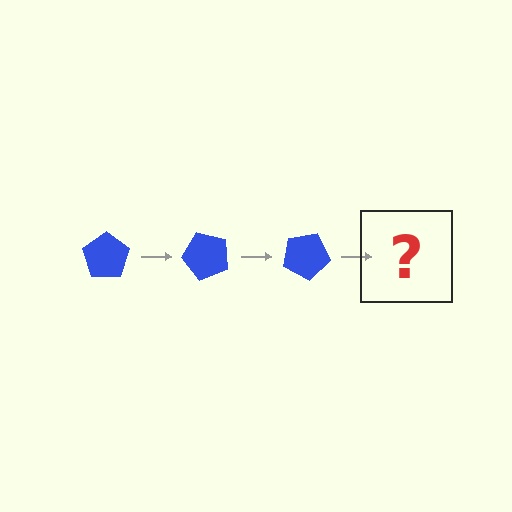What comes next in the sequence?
The next element should be a blue pentagon rotated 150 degrees.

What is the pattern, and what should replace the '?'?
The pattern is that the pentagon rotates 50 degrees each step. The '?' should be a blue pentagon rotated 150 degrees.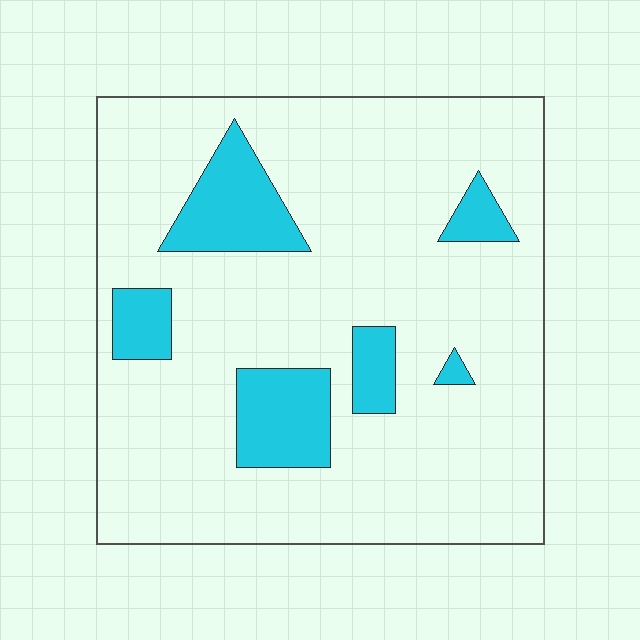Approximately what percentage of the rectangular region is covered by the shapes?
Approximately 15%.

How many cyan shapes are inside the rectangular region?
6.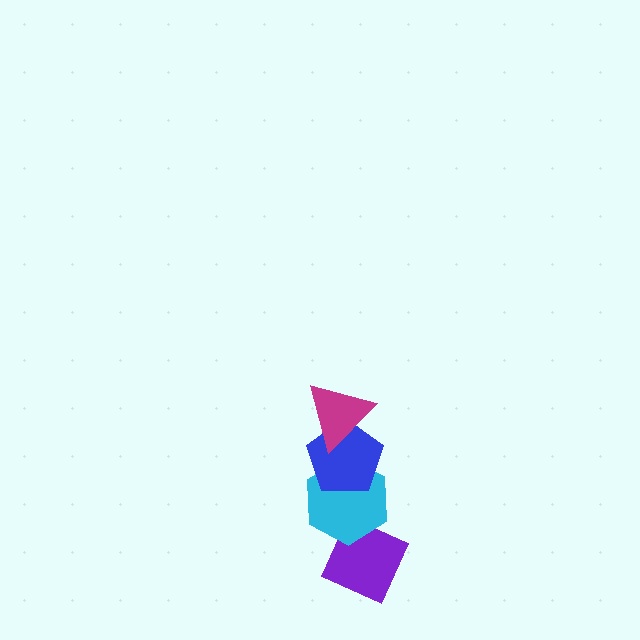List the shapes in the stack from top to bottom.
From top to bottom: the magenta triangle, the blue pentagon, the cyan hexagon, the purple diamond.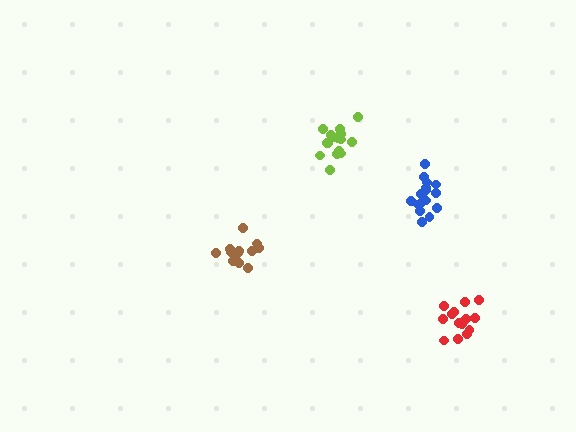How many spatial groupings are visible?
There are 4 spatial groupings.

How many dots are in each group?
Group 1: 16 dots, Group 2: 14 dots, Group 3: 17 dots, Group 4: 13 dots (60 total).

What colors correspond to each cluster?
The clusters are colored: lime, red, blue, brown.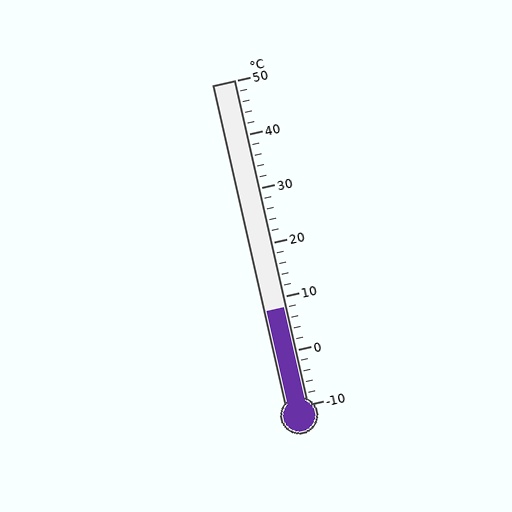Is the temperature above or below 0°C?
The temperature is above 0°C.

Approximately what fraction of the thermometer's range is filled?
The thermometer is filled to approximately 30% of its range.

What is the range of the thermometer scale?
The thermometer scale ranges from -10°C to 50°C.